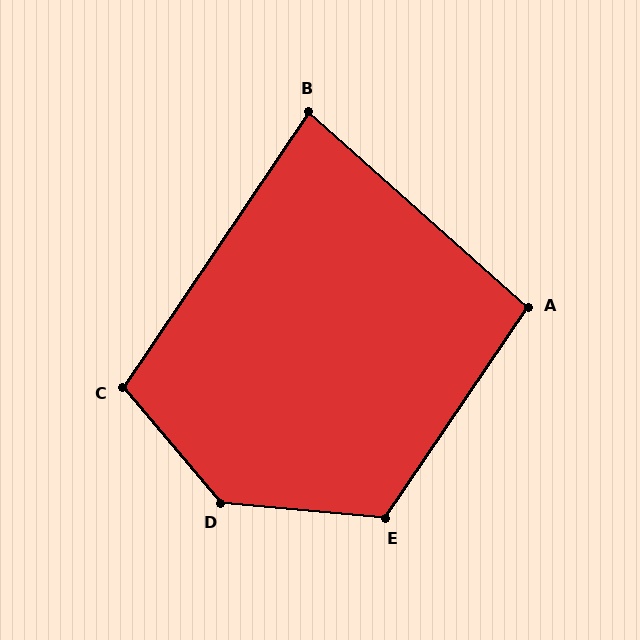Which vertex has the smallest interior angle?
B, at approximately 82 degrees.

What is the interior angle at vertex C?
Approximately 106 degrees (obtuse).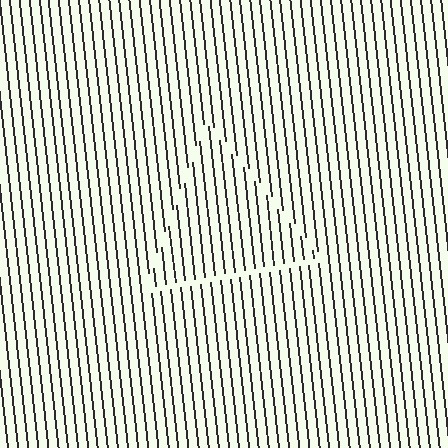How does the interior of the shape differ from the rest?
The interior of the shape contains the same grating, shifted by half a period — the contour is defined by the phase discontinuity where line-ends from the inner and outer gratings abut.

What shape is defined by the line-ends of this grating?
An illusory triangle. The interior of the shape contains the same grating, shifted by half a period — the contour is defined by the phase discontinuity where line-ends from the inner and outer gratings abut.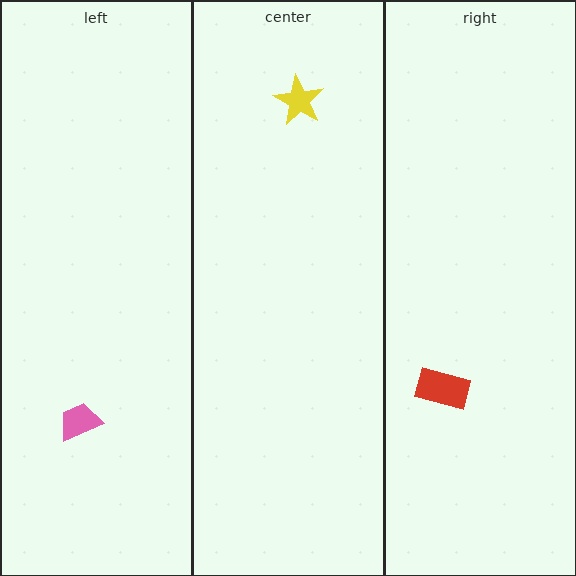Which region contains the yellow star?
The center region.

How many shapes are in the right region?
1.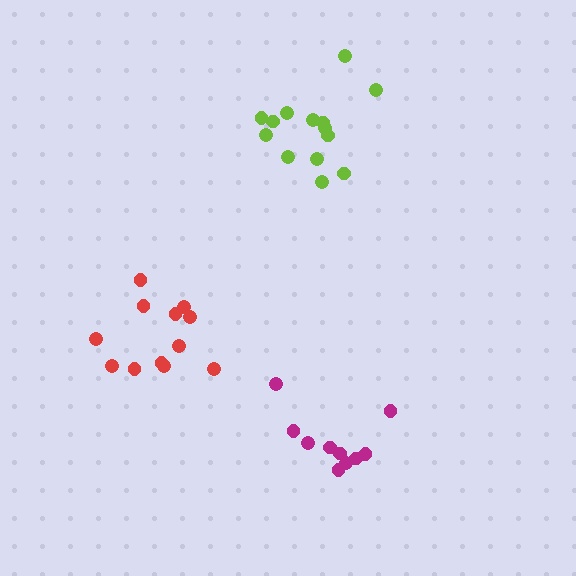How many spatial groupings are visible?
There are 3 spatial groupings.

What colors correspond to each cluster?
The clusters are colored: red, lime, magenta.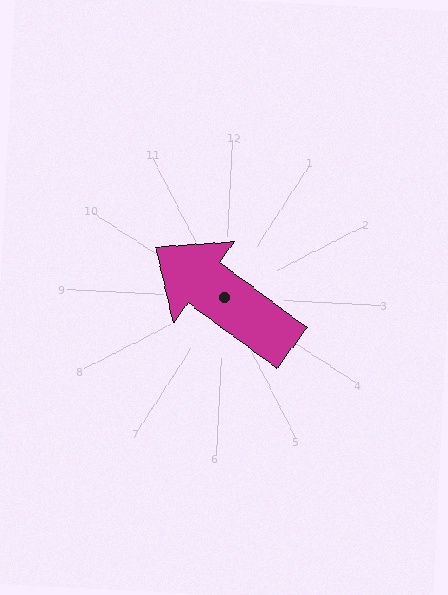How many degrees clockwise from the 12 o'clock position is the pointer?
Approximately 304 degrees.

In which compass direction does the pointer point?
Northwest.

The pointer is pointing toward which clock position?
Roughly 10 o'clock.